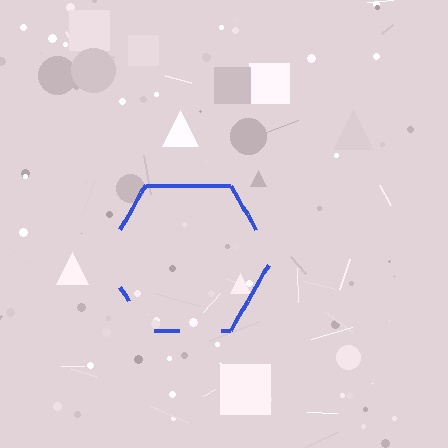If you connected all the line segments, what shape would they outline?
They would outline a hexagon.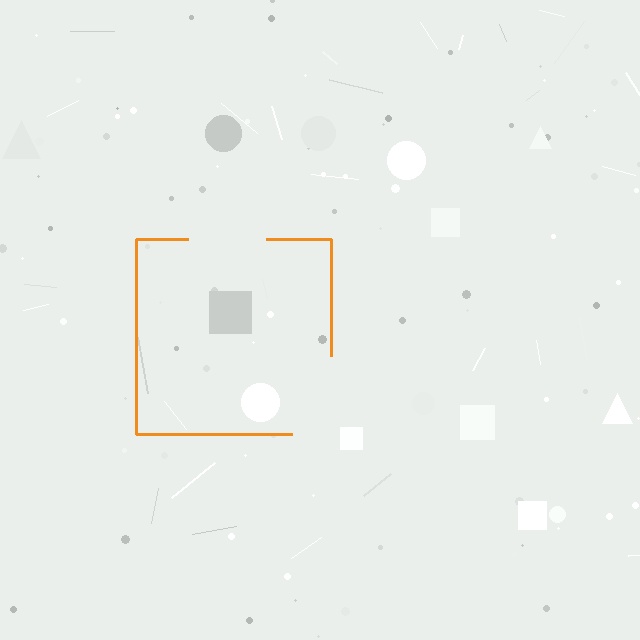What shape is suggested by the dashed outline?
The dashed outline suggests a square.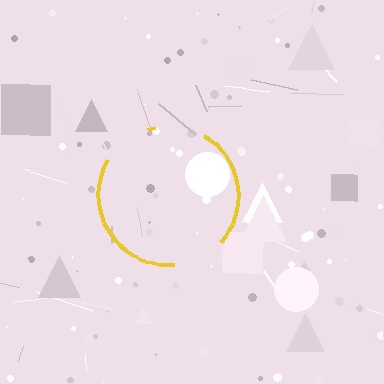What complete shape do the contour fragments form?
The contour fragments form a circle.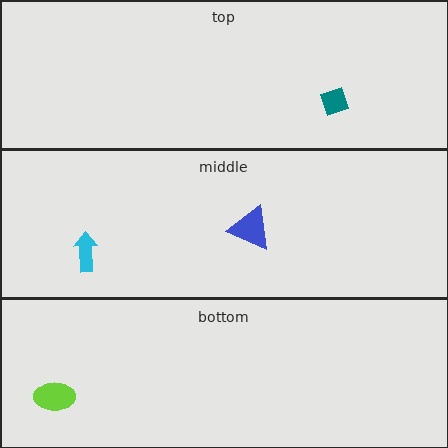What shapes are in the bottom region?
The lime ellipse.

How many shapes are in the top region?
1.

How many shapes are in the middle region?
2.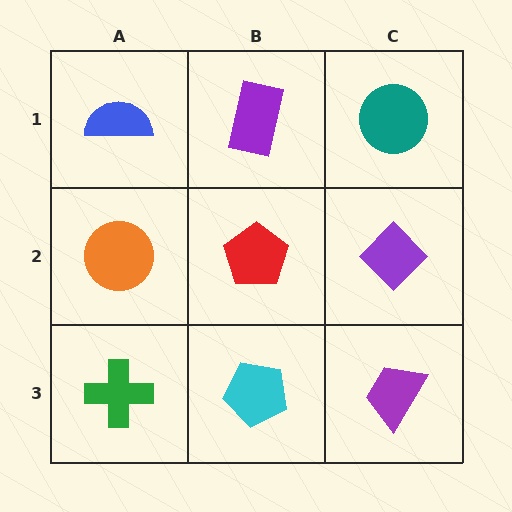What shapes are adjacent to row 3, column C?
A purple diamond (row 2, column C), a cyan pentagon (row 3, column B).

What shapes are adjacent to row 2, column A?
A blue semicircle (row 1, column A), a green cross (row 3, column A), a red pentagon (row 2, column B).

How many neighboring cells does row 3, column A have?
2.